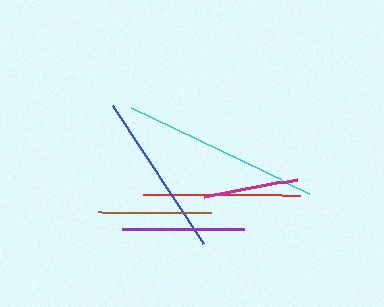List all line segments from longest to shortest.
From longest to shortest: cyan, blue, red, purple, brown, magenta.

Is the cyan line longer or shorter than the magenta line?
The cyan line is longer than the magenta line.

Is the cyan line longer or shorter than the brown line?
The cyan line is longer than the brown line.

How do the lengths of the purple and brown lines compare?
The purple and brown lines are approximately the same length.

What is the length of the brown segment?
The brown segment is approximately 114 pixels long.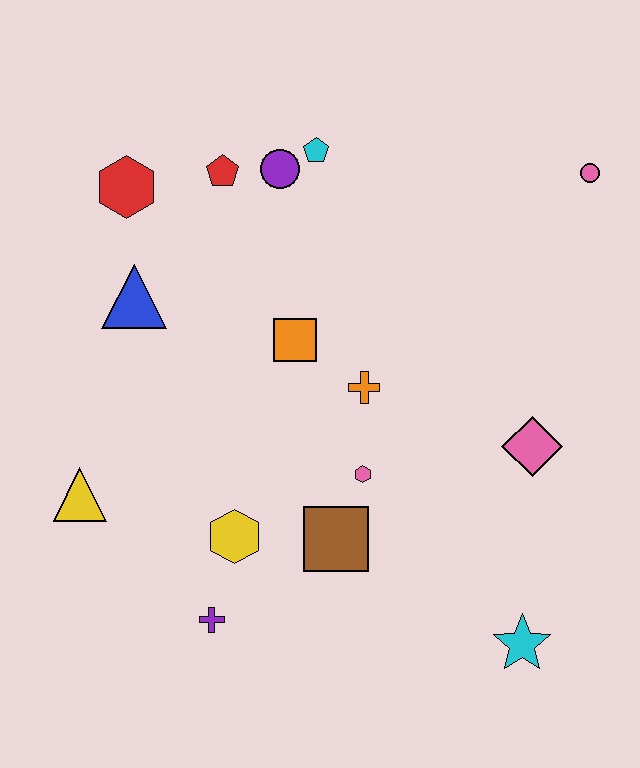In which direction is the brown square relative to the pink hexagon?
The brown square is below the pink hexagon.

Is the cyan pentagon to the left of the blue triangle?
No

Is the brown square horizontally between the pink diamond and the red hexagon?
Yes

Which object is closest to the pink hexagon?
The brown square is closest to the pink hexagon.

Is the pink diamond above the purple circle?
No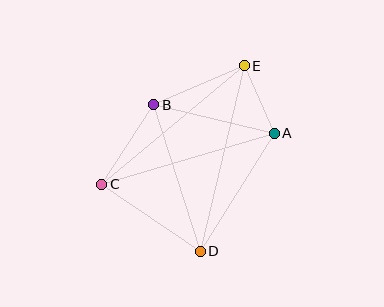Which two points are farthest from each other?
Points D and E are farthest from each other.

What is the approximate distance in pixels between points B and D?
The distance between B and D is approximately 154 pixels.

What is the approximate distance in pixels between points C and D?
The distance between C and D is approximately 119 pixels.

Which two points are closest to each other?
Points A and E are closest to each other.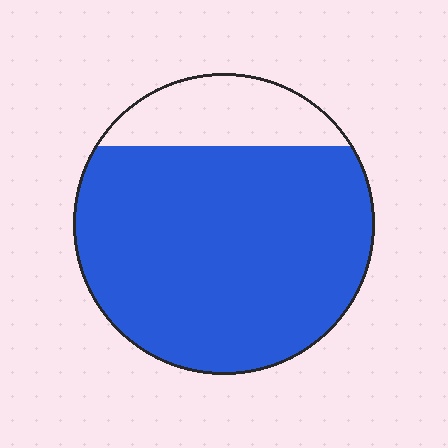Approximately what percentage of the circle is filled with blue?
Approximately 80%.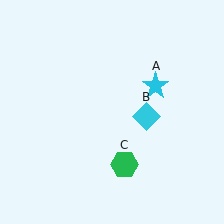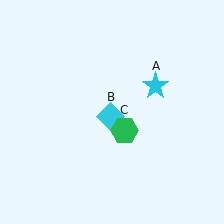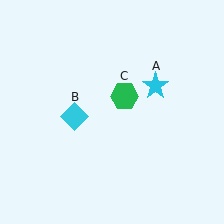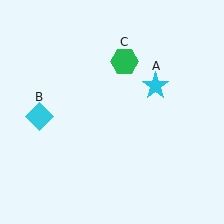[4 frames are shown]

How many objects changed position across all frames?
2 objects changed position: cyan diamond (object B), green hexagon (object C).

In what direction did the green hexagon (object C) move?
The green hexagon (object C) moved up.